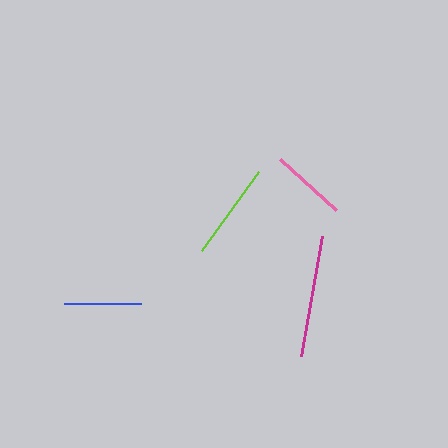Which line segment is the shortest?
The pink line is the shortest at approximately 75 pixels.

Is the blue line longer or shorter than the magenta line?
The magenta line is longer than the blue line.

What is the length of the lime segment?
The lime segment is approximately 97 pixels long.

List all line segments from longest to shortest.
From longest to shortest: magenta, lime, blue, pink.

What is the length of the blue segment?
The blue segment is approximately 78 pixels long.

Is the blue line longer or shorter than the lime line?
The lime line is longer than the blue line.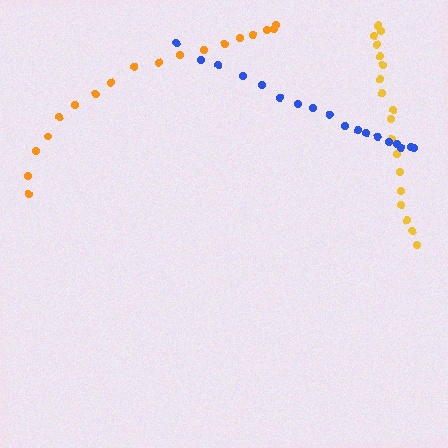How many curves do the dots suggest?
There are 3 distinct paths.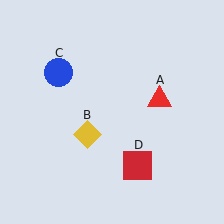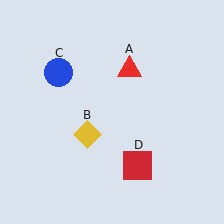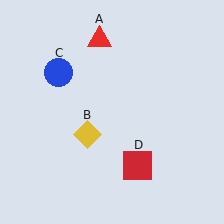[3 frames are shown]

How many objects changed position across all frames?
1 object changed position: red triangle (object A).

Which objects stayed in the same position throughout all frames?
Yellow diamond (object B) and blue circle (object C) and red square (object D) remained stationary.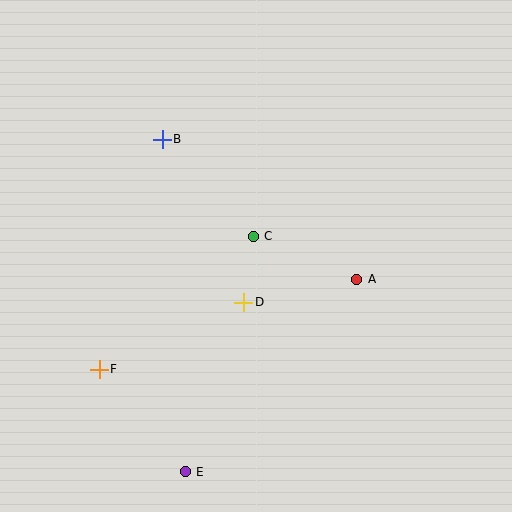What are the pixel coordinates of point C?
Point C is at (253, 236).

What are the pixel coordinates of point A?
Point A is at (357, 279).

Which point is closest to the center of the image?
Point C at (253, 236) is closest to the center.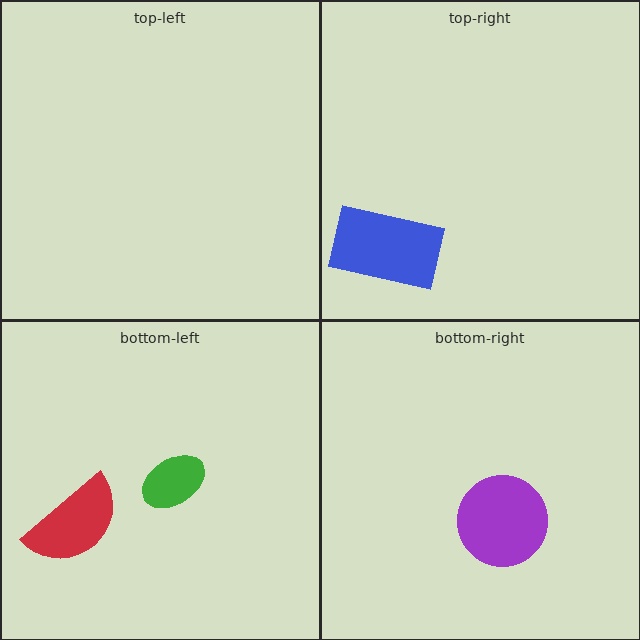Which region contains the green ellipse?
The bottom-left region.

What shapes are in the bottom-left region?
The green ellipse, the red semicircle.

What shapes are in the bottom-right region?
The purple circle.